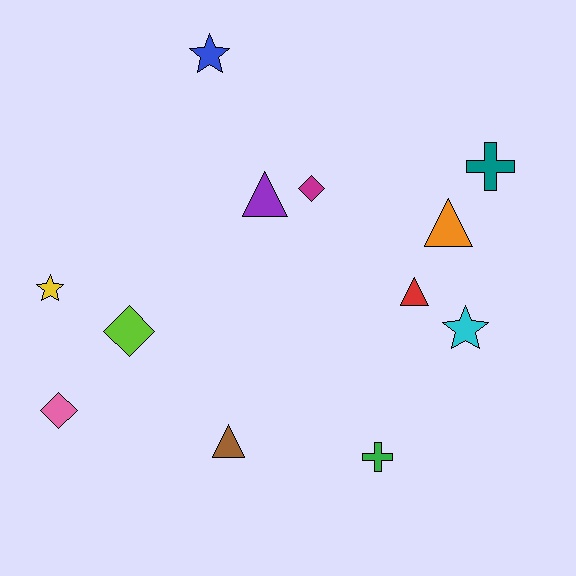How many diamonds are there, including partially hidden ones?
There are 3 diamonds.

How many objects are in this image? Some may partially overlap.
There are 12 objects.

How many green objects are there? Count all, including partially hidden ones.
There is 1 green object.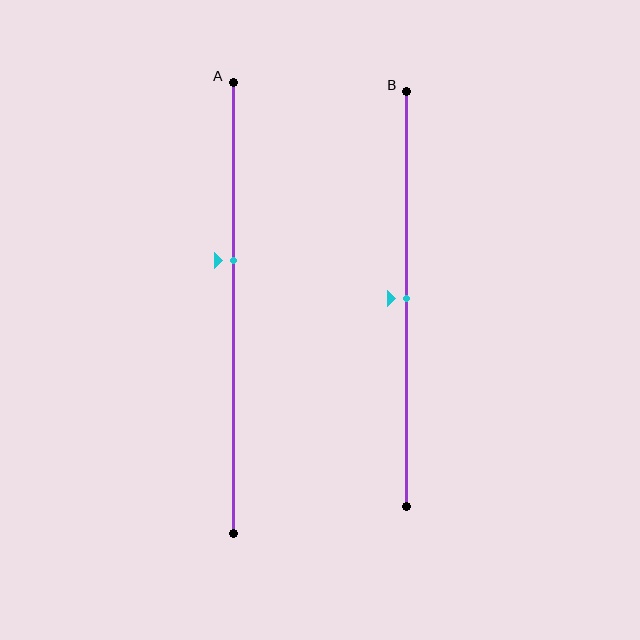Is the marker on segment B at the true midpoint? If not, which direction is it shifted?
Yes, the marker on segment B is at the true midpoint.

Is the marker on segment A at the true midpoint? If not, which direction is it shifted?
No, the marker on segment A is shifted upward by about 11% of the segment length.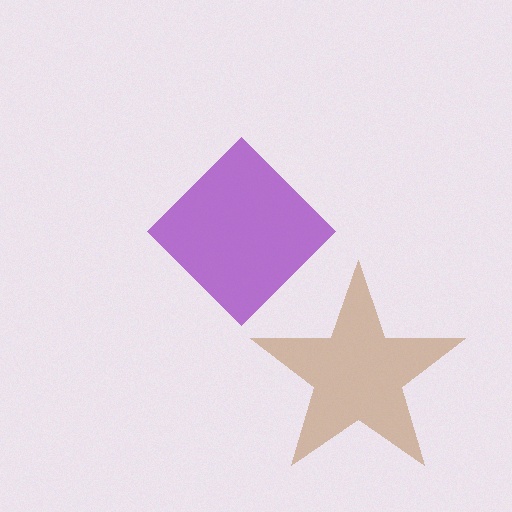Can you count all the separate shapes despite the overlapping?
Yes, there are 2 separate shapes.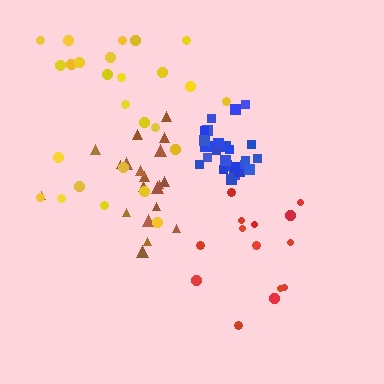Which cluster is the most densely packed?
Blue.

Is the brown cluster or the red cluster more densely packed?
Brown.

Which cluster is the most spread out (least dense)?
Yellow.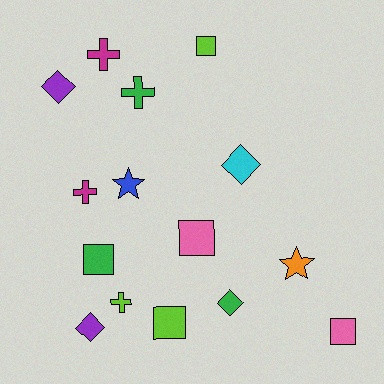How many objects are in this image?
There are 15 objects.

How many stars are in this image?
There are 2 stars.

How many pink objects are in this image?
There are 2 pink objects.